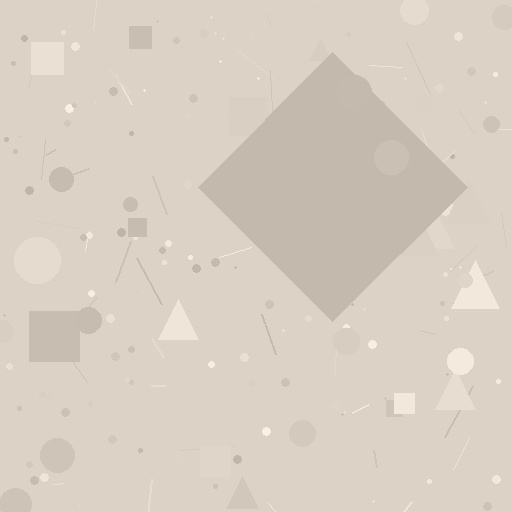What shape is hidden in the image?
A diamond is hidden in the image.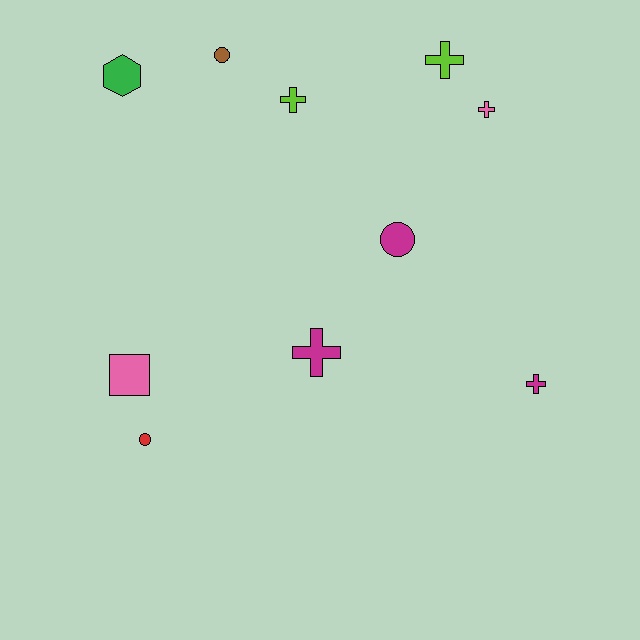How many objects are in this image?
There are 10 objects.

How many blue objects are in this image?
There are no blue objects.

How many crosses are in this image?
There are 5 crosses.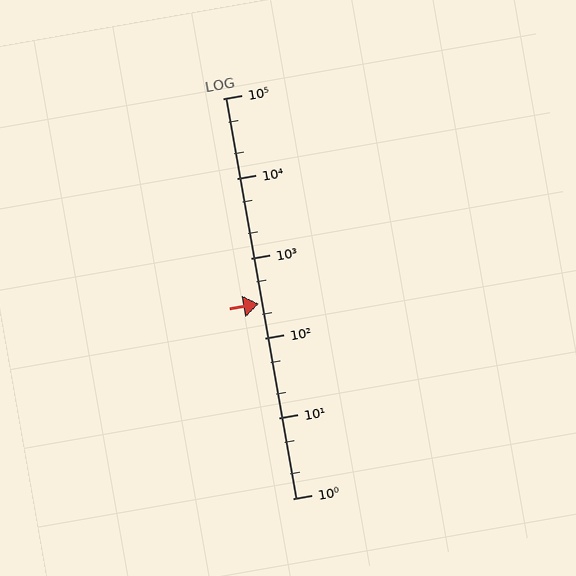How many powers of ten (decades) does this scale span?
The scale spans 5 decades, from 1 to 100000.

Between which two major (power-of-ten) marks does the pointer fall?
The pointer is between 100 and 1000.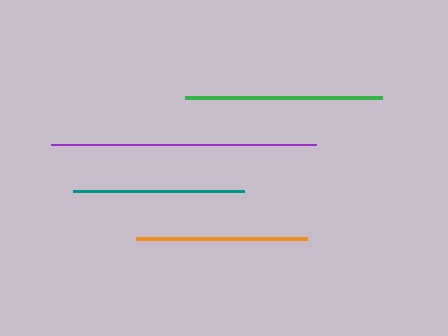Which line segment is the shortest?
The orange line is the shortest at approximately 171 pixels.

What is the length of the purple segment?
The purple segment is approximately 265 pixels long.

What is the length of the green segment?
The green segment is approximately 197 pixels long.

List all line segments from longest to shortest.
From longest to shortest: purple, green, teal, orange.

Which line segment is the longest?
The purple line is the longest at approximately 265 pixels.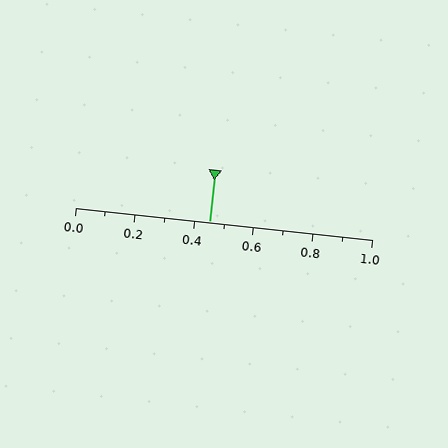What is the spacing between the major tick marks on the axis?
The major ticks are spaced 0.2 apart.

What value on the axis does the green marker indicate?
The marker indicates approximately 0.45.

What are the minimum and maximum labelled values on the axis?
The axis runs from 0.0 to 1.0.